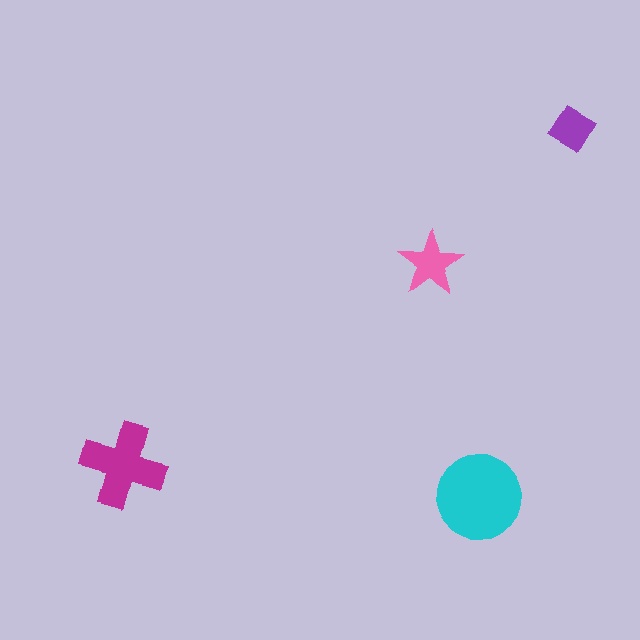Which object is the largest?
The cyan circle.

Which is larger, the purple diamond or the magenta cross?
The magenta cross.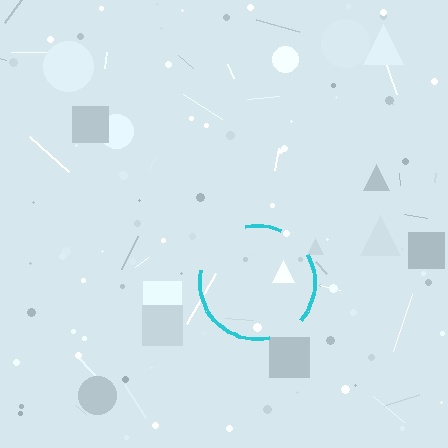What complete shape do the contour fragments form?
The contour fragments form a circle.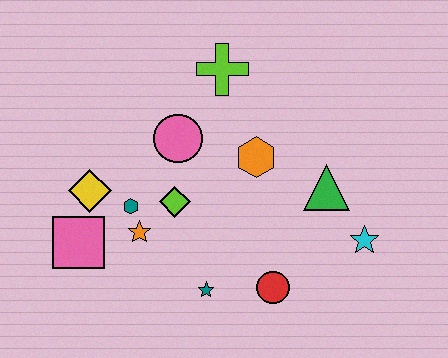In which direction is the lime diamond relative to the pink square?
The lime diamond is to the right of the pink square.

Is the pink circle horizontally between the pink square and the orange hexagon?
Yes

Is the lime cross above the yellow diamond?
Yes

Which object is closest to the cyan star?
The green triangle is closest to the cyan star.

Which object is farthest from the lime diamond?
The cyan star is farthest from the lime diamond.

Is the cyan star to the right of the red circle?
Yes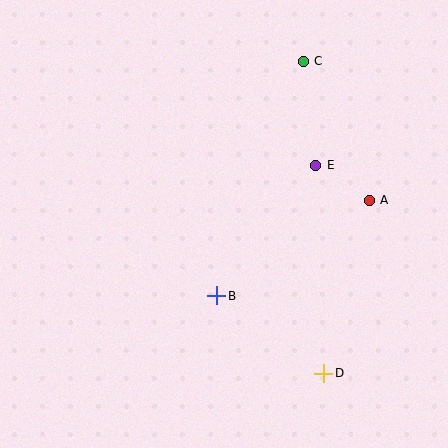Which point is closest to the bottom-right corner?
Point D is closest to the bottom-right corner.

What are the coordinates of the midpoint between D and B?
The midpoint between D and B is at (270, 334).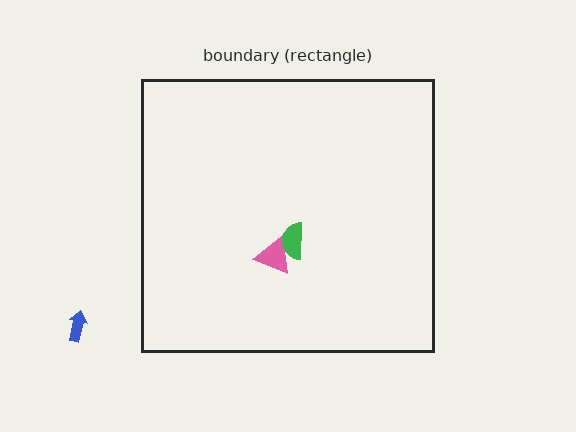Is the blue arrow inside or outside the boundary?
Outside.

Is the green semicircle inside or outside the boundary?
Inside.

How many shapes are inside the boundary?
2 inside, 1 outside.